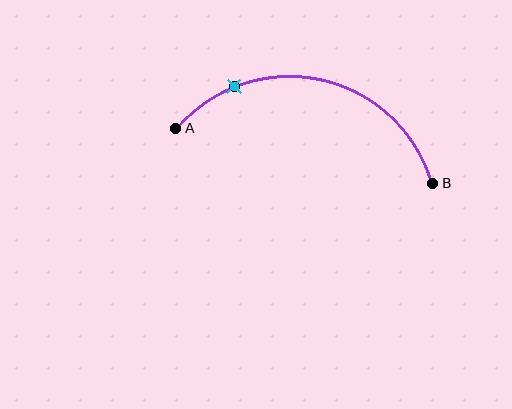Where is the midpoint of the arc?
The arc midpoint is the point on the curve farthest from the straight line joining A and B. It sits above that line.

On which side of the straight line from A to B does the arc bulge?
The arc bulges above the straight line connecting A and B.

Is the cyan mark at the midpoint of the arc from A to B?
No. The cyan mark lies on the arc but is closer to endpoint A. The arc midpoint would be at the point on the curve equidistant along the arc from both A and B.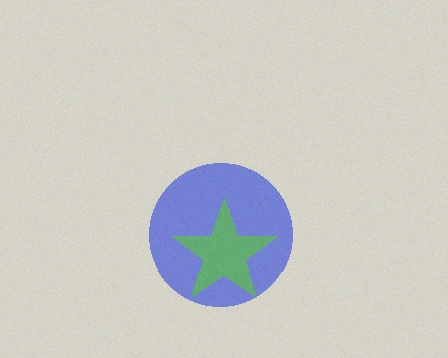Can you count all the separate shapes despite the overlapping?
Yes, there are 2 separate shapes.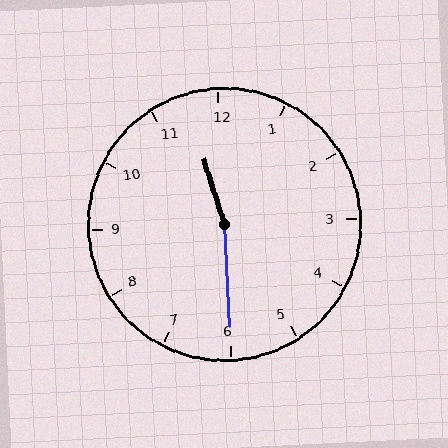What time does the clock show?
11:30.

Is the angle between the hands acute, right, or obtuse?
It is obtuse.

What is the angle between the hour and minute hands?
Approximately 165 degrees.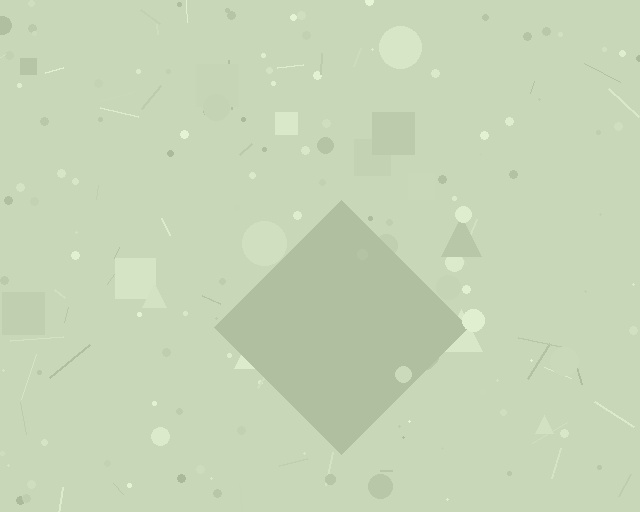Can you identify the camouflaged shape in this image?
The camouflaged shape is a diamond.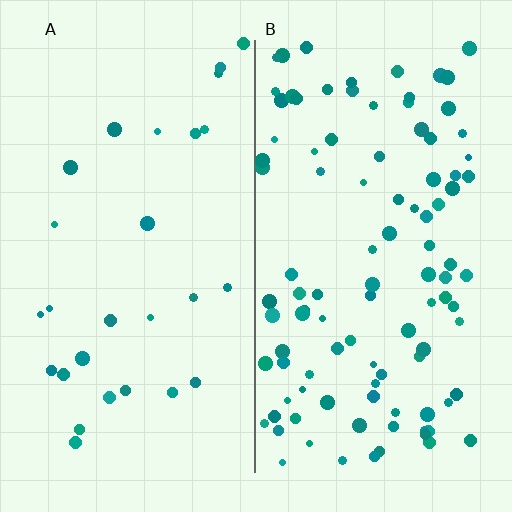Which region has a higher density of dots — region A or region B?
B (the right).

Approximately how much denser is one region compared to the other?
Approximately 3.8× — region B over region A.